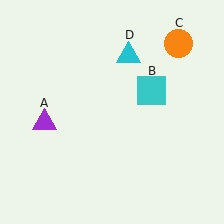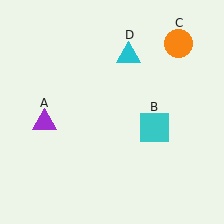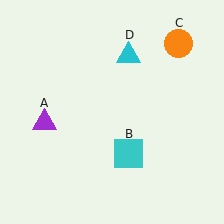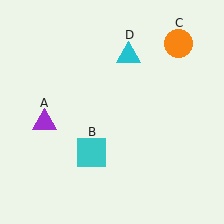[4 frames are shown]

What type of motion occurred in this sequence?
The cyan square (object B) rotated clockwise around the center of the scene.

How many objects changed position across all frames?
1 object changed position: cyan square (object B).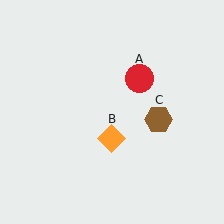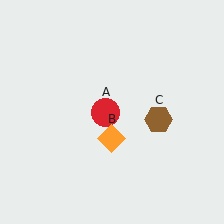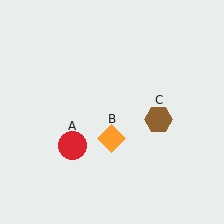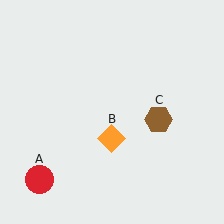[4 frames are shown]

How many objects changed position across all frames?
1 object changed position: red circle (object A).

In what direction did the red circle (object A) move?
The red circle (object A) moved down and to the left.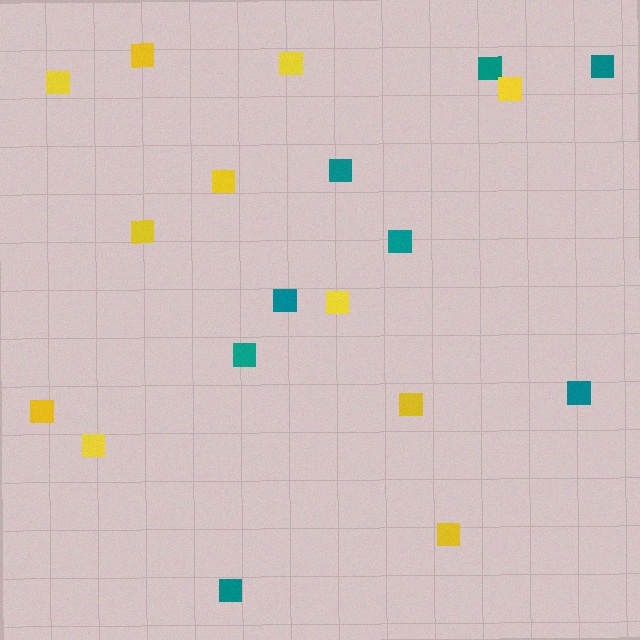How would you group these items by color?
There are 2 groups: one group of teal squares (8) and one group of yellow squares (11).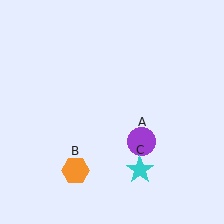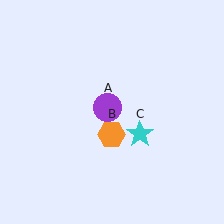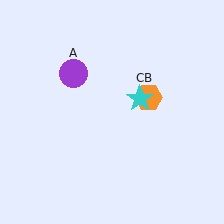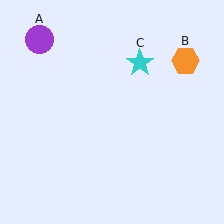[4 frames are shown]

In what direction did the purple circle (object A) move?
The purple circle (object A) moved up and to the left.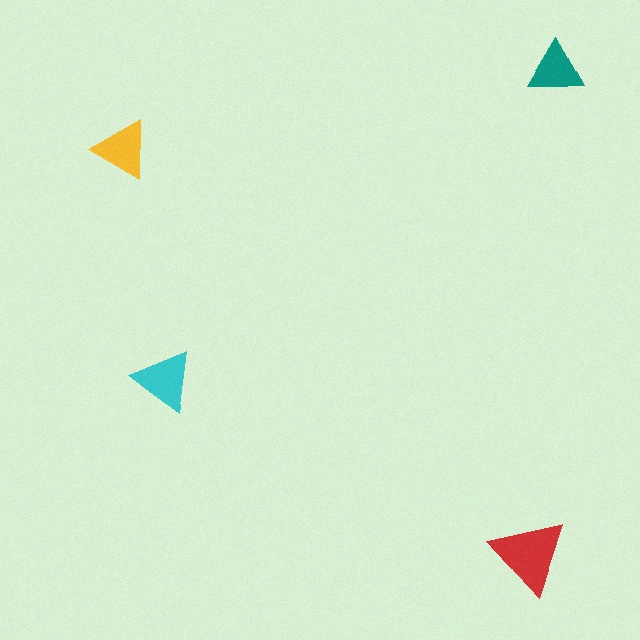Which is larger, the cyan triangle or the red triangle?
The red one.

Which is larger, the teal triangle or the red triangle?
The red one.